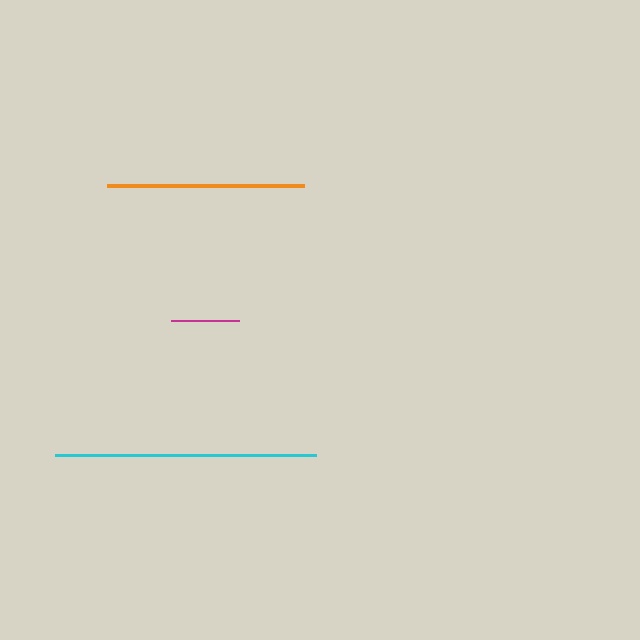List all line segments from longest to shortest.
From longest to shortest: cyan, orange, magenta.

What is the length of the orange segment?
The orange segment is approximately 196 pixels long.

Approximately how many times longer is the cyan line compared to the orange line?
The cyan line is approximately 1.3 times the length of the orange line.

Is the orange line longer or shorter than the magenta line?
The orange line is longer than the magenta line.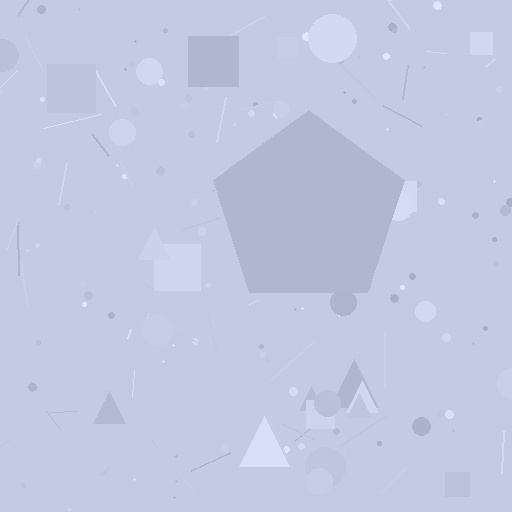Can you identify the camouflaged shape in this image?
The camouflaged shape is a pentagon.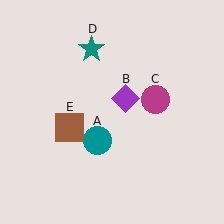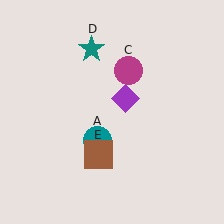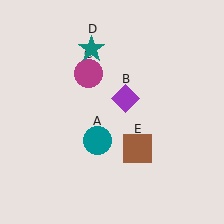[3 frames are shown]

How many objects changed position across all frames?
2 objects changed position: magenta circle (object C), brown square (object E).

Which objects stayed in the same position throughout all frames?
Teal circle (object A) and purple diamond (object B) and teal star (object D) remained stationary.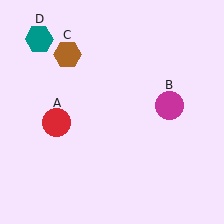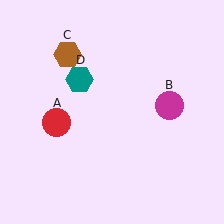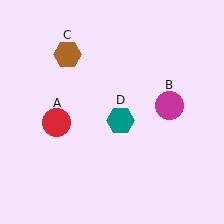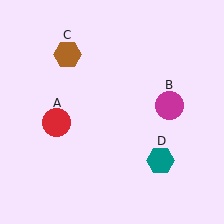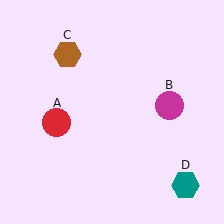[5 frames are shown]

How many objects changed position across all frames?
1 object changed position: teal hexagon (object D).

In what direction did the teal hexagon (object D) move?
The teal hexagon (object D) moved down and to the right.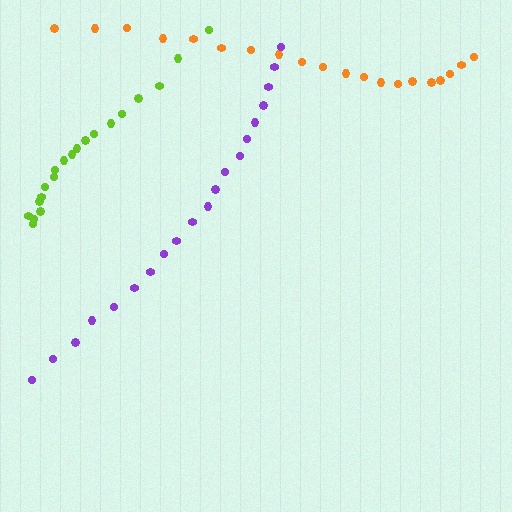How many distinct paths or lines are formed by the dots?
There are 3 distinct paths.